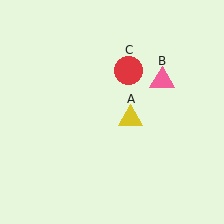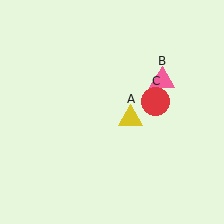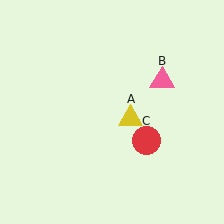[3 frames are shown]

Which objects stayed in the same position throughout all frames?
Yellow triangle (object A) and pink triangle (object B) remained stationary.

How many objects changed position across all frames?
1 object changed position: red circle (object C).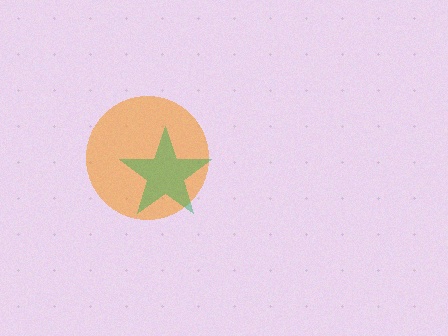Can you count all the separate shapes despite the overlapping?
Yes, there are 2 separate shapes.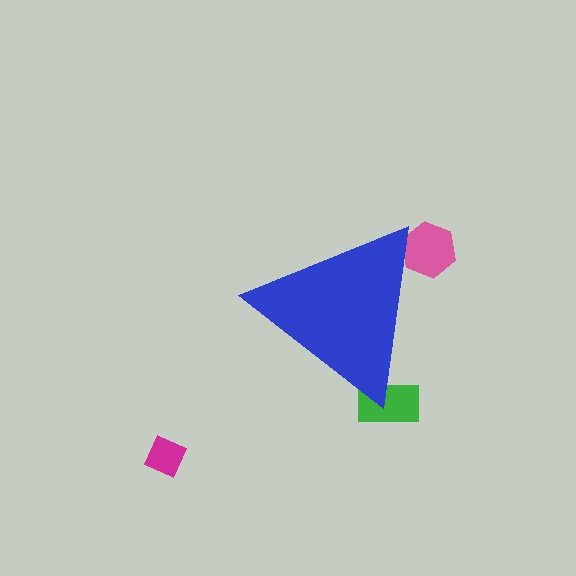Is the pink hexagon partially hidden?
Yes, the pink hexagon is partially hidden behind the blue triangle.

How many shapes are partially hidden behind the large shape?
2 shapes are partially hidden.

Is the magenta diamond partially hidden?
No, the magenta diamond is fully visible.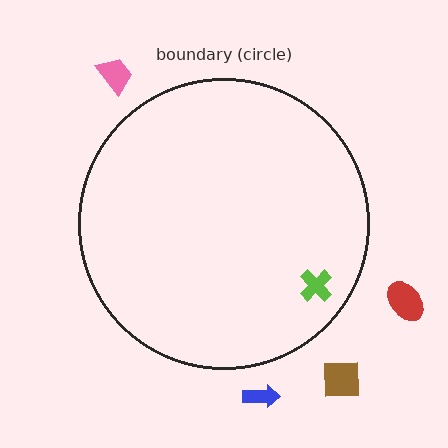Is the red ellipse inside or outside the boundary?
Outside.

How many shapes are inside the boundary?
1 inside, 4 outside.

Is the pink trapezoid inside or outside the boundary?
Outside.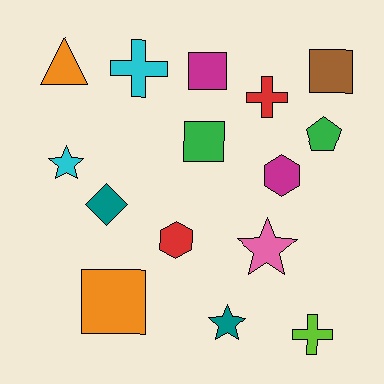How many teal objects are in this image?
There are 2 teal objects.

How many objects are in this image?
There are 15 objects.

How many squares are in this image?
There are 4 squares.